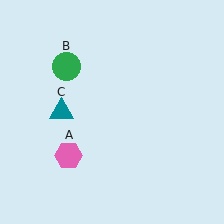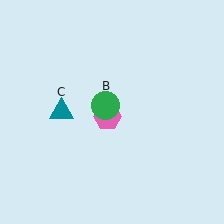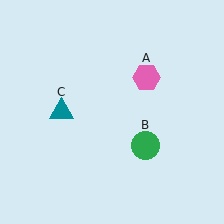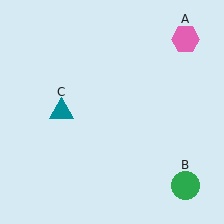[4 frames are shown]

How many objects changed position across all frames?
2 objects changed position: pink hexagon (object A), green circle (object B).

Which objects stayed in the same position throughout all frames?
Teal triangle (object C) remained stationary.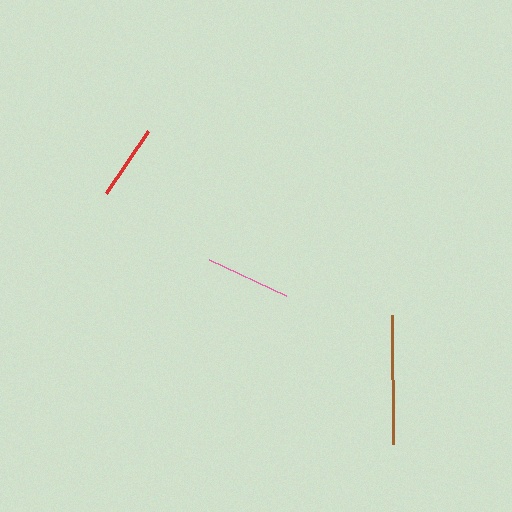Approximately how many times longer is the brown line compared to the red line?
The brown line is approximately 1.7 times the length of the red line.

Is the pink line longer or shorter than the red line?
The pink line is longer than the red line.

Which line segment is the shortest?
The red line is the shortest at approximately 75 pixels.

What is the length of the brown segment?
The brown segment is approximately 129 pixels long.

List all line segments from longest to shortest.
From longest to shortest: brown, pink, red.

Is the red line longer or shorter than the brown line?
The brown line is longer than the red line.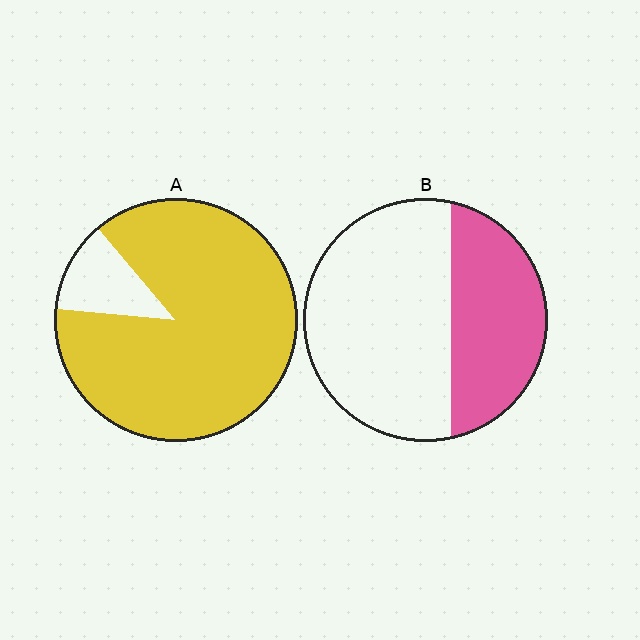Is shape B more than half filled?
No.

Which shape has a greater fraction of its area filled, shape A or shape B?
Shape A.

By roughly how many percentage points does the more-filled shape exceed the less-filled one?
By roughly 50 percentage points (A over B).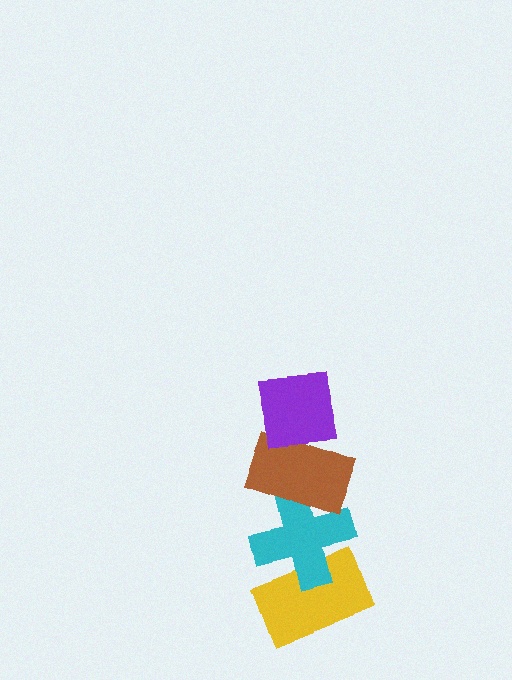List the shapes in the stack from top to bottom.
From top to bottom: the purple square, the brown rectangle, the cyan cross, the yellow rectangle.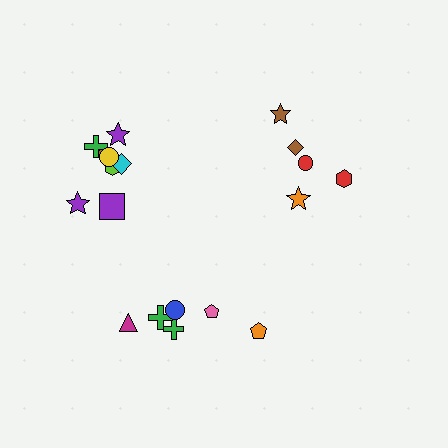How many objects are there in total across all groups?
There are 19 objects.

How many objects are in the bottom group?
There are 6 objects.